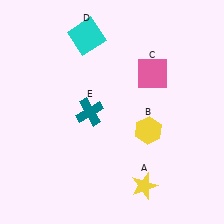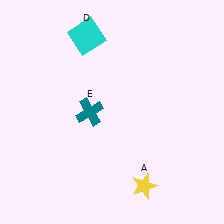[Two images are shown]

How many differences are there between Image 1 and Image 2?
There are 2 differences between the two images.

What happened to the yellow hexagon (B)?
The yellow hexagon (B) was removed in Image 2. It was in the bottom-right area of Image 1.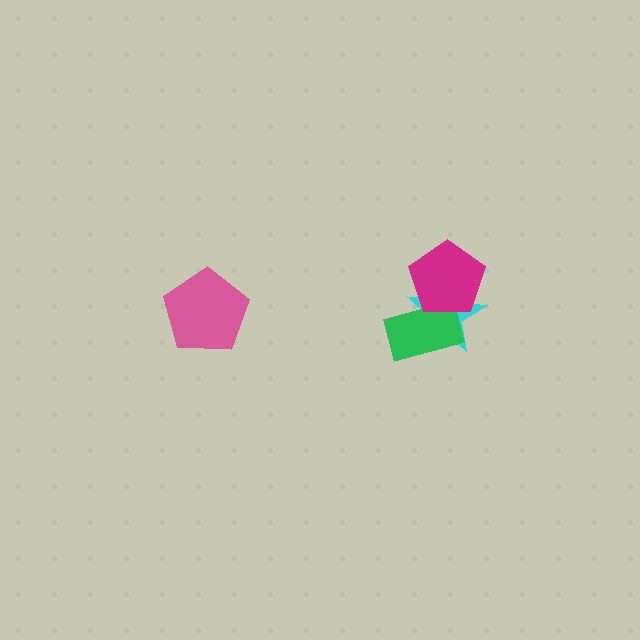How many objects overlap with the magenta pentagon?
2 objects overlap with the magenta pentagon.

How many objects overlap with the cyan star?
2 objects overlap with the cyan star.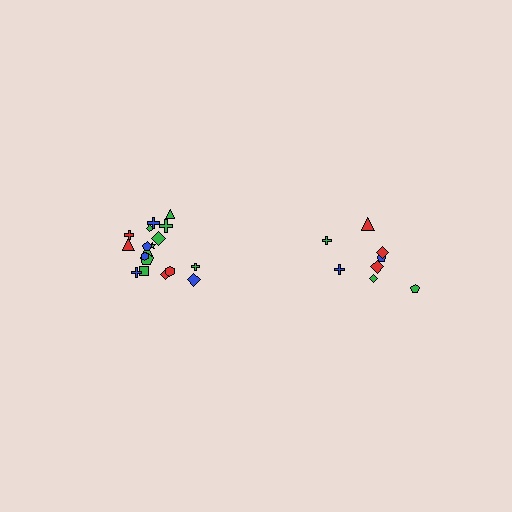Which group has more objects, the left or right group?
The left group.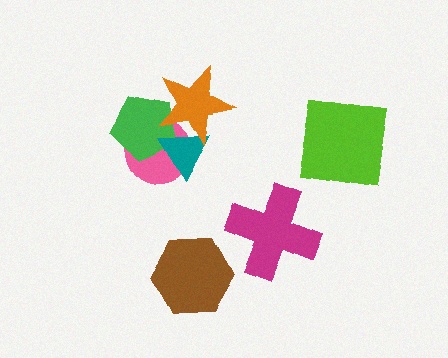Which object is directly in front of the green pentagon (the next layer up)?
The teal triangle is directly in front of the green pentagon.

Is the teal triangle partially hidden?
Yes, it is partially covered by another shape.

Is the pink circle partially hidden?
Yes, it is partially covered by another shape.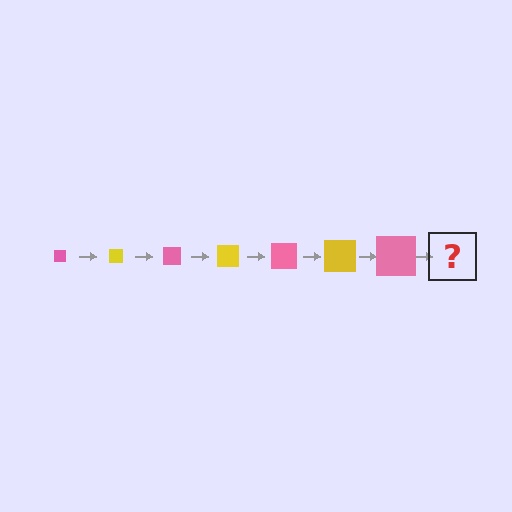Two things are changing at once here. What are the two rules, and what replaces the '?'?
The two rules are that the square grows larger each step and the color cycles through pink and yellow. The '?' should be a yellow square, larger than the previous one.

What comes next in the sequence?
The next element should be a yellow square, larger than the previous one.